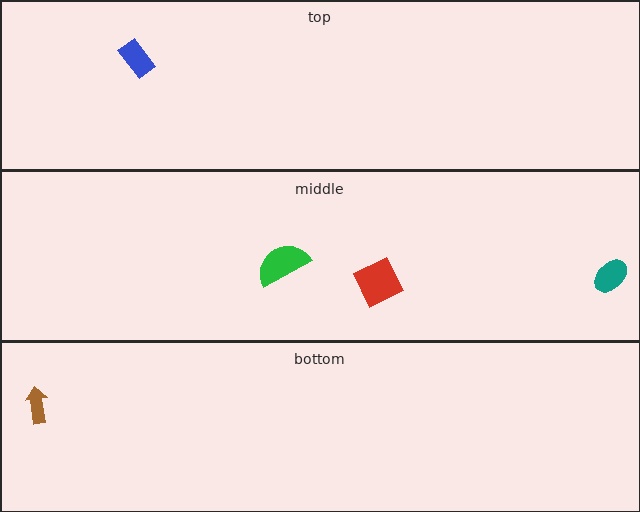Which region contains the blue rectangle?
The top region.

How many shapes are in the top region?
1.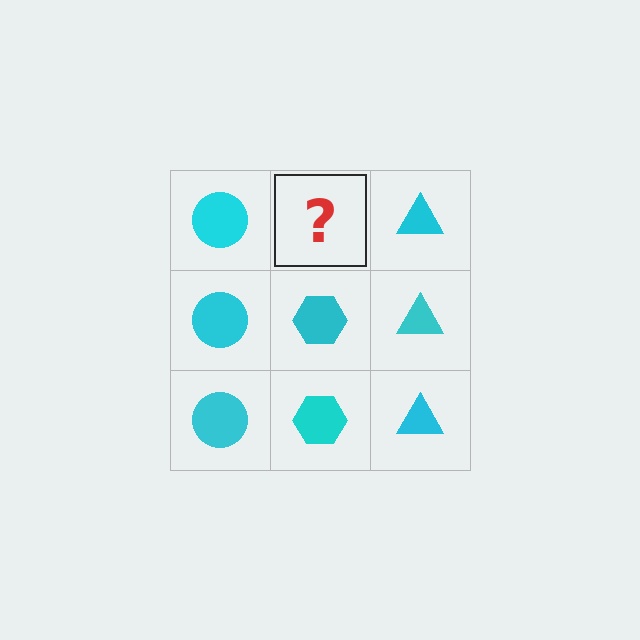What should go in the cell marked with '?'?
The missing cell should contain a cyan hexagon.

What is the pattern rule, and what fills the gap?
The rule is that each column has a consistent shape. The gap should be filled with a cyan hexagon.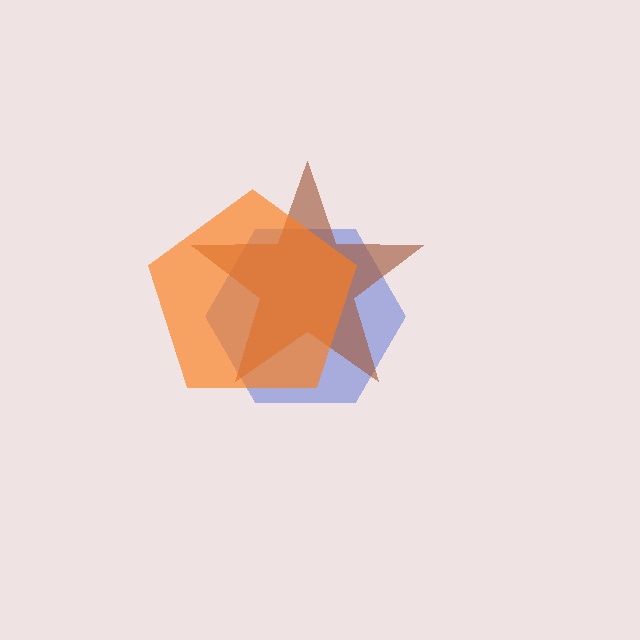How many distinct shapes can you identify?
There are 3 distinct shapes: a blue hexagon, a brown star, an orange pentagon.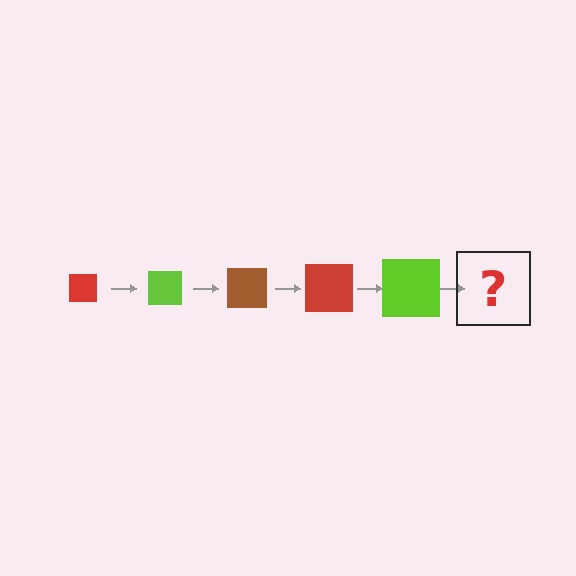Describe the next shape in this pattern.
It should be a brown square, larger than the previous one.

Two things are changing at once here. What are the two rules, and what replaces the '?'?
The two rules are that the square grows larger each step and the color cycles through red, lime, and brown. The '?' should be a brown square, larger than the previous one.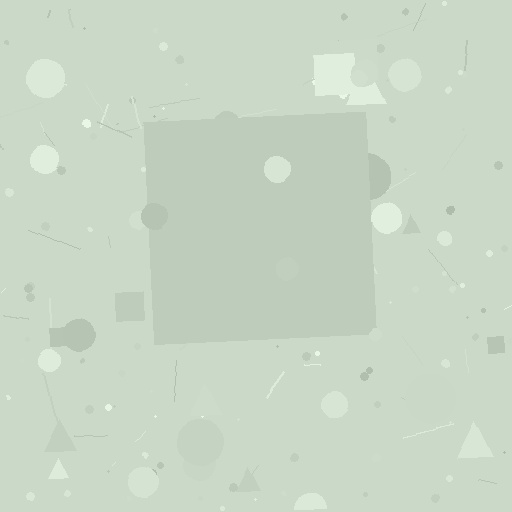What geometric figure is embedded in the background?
A square is embedded in the background.